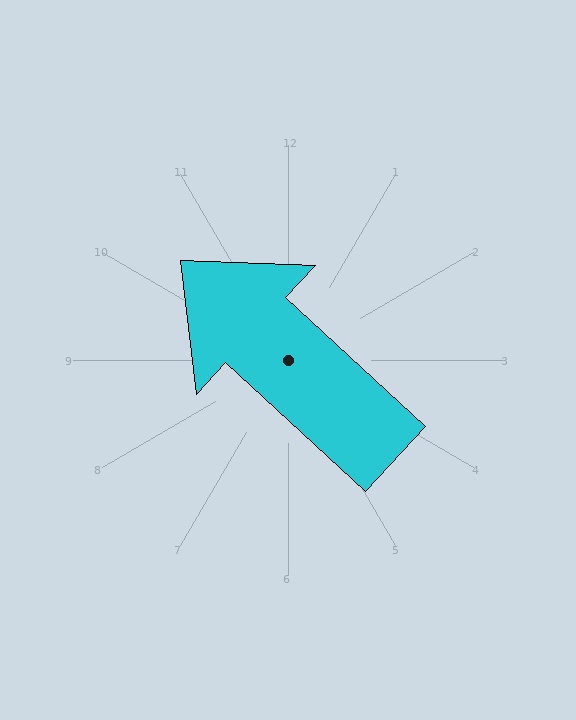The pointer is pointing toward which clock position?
Roughly 10 o'clock.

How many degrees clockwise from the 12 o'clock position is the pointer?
Approximately 313 degrees.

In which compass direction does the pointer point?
Northwest.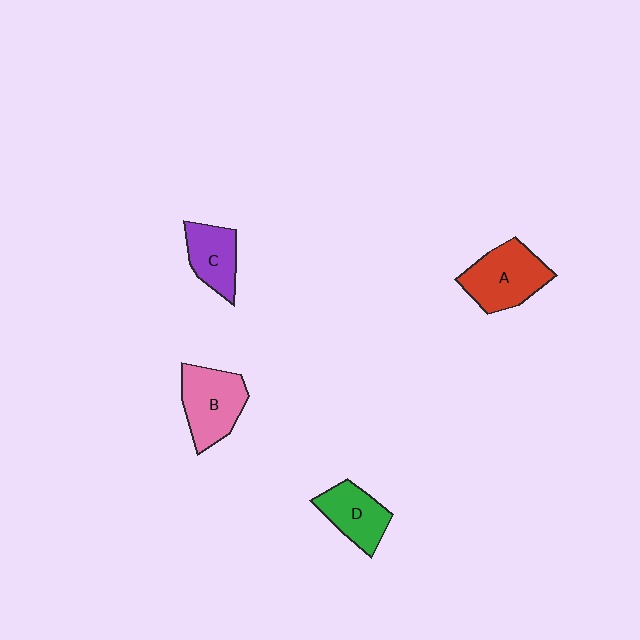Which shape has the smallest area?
Shape C (purple).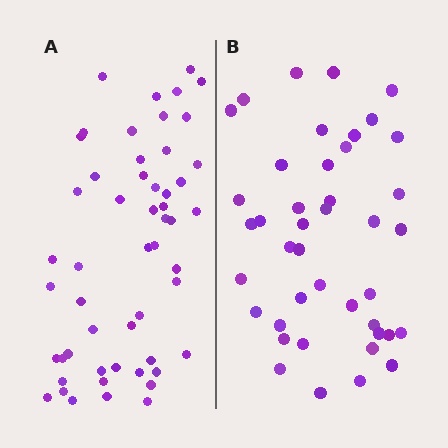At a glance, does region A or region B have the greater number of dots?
Region A (the left region) has more dots.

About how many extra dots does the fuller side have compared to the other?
Region A has roughly 12 or so more dots than region B.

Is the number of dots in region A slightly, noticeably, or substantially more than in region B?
Region A has noticeably more, but not dramatically so. The ratio is roughly 1.3 to 1.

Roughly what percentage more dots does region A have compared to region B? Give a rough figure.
About 25% more.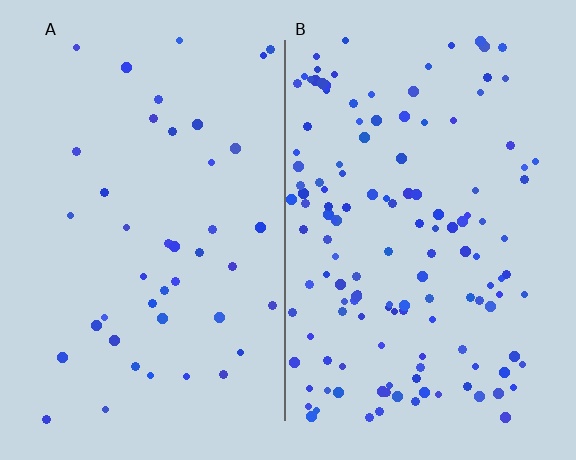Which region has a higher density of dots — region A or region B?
B (the right).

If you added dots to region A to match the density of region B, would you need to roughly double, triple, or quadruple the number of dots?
Approximately triple.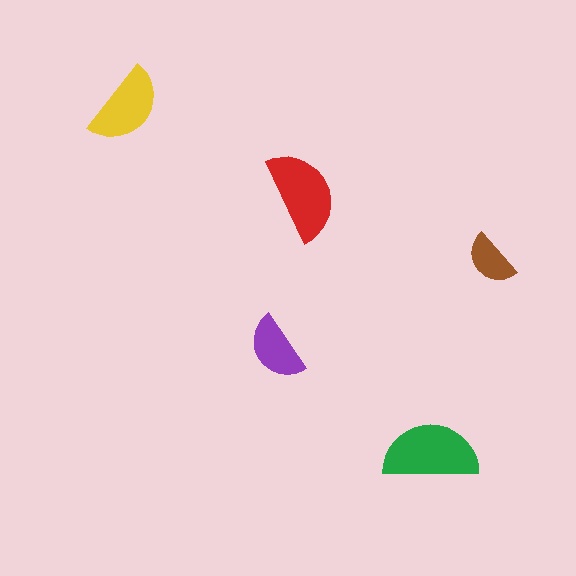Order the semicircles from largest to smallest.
the green one, the red one, the yellow one, the purple one, the brown one.